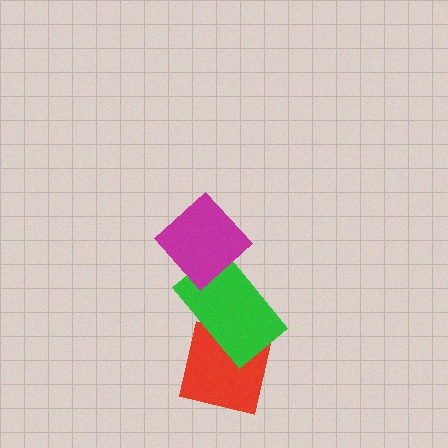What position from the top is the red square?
The red square is 3rd from the top.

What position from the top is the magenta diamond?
The magenta diamond is 1st from the top.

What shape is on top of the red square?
The green rectangle is on top of the red square.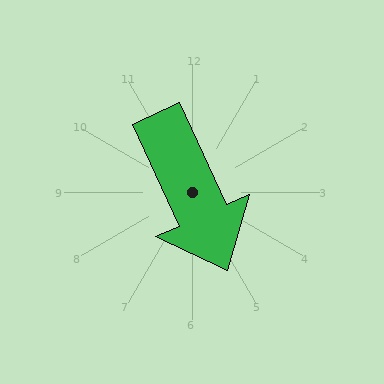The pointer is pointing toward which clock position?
Roughly 5 o'clock.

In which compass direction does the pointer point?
Southeast.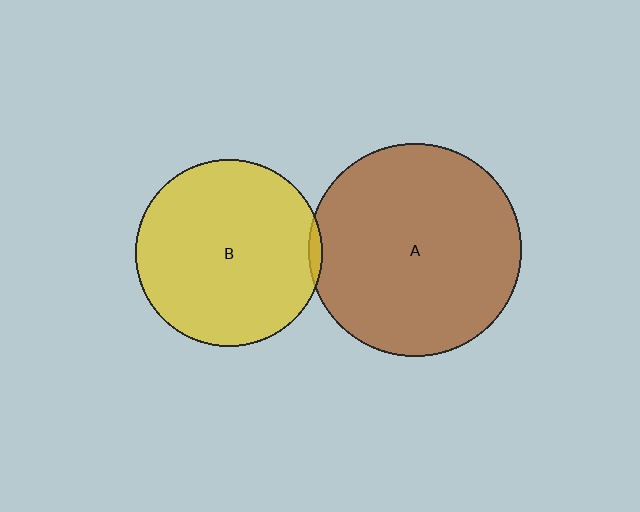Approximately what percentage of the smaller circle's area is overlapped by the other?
Approximately 5%.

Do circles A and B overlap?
Yes.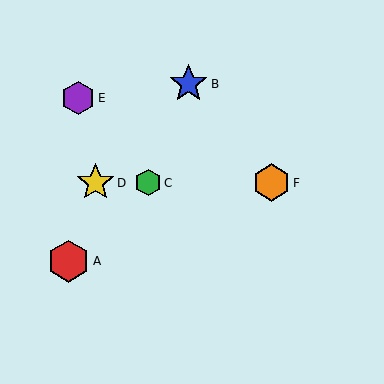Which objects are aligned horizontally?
Objects C, D, F are aligned horizontally.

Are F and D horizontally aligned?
Yes, both are at y≈183.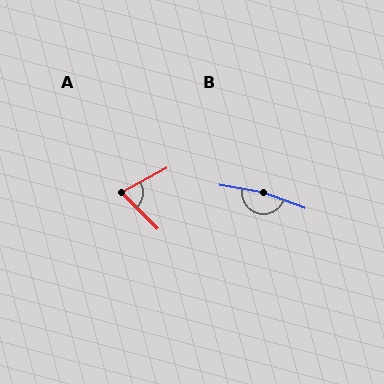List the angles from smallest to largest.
A (73°), B (170°).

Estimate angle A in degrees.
Approximately 73 degrees.